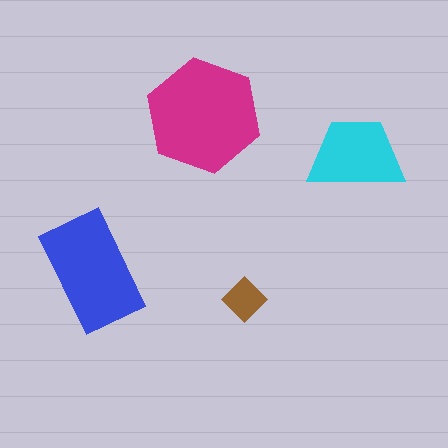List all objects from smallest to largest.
The brown diamond, the cyan trapezoid, the blue rectangle, the magenta hexagon.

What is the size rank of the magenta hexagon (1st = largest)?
1st.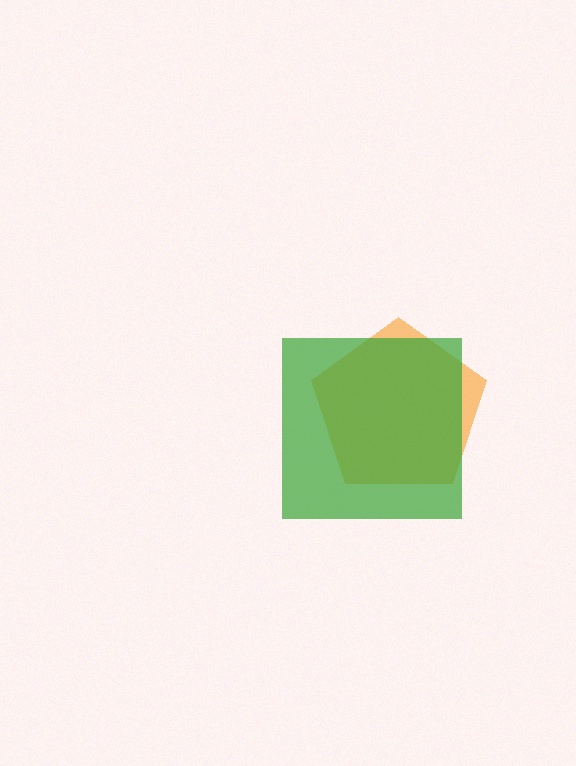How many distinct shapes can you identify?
There are 2 distinct shapes: an orange pentagon, a green square.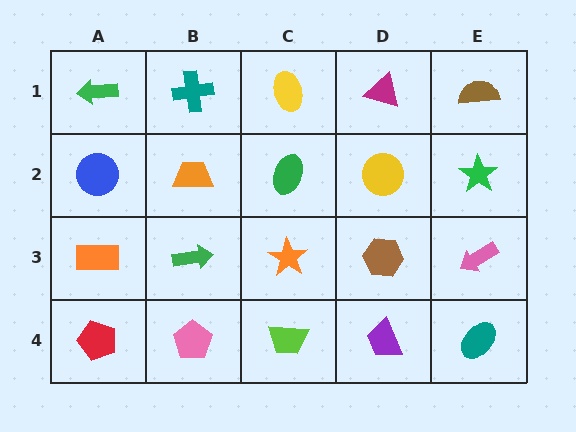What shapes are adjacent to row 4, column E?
A pink arrow (row 3, column E), a purple trapezoid (row 4, column D).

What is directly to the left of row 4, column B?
A red pentagon.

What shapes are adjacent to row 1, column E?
A green star (row 2, column E), a magenta triangle (row 1, column D).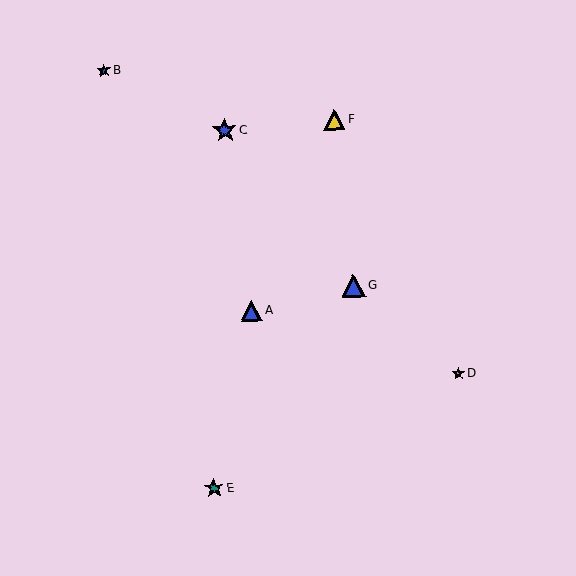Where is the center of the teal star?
The center of the teal star is at (214, 488).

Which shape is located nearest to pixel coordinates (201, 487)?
The teal star (labeled E) at (214, 488) is nearest to that location.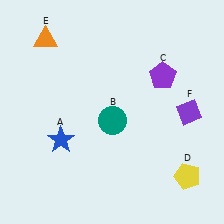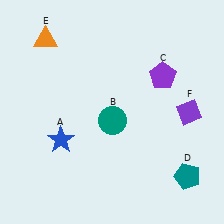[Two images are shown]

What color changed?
The pentagon (D) changed from yellow in Image 1 to teal in Image 2.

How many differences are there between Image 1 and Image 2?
There is 1 difference between the two images.